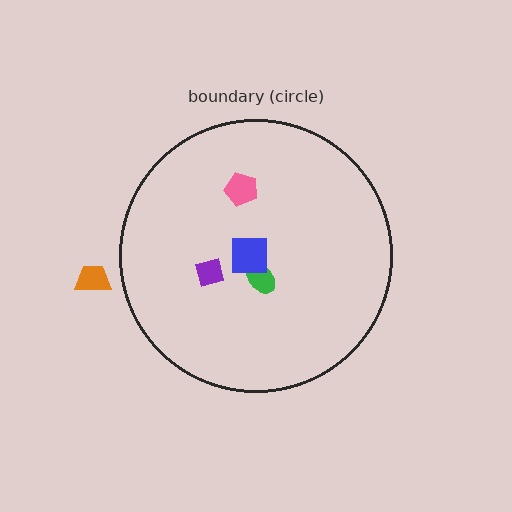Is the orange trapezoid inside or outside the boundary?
Outside.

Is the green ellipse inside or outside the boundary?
Inside.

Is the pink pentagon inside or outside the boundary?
Inside.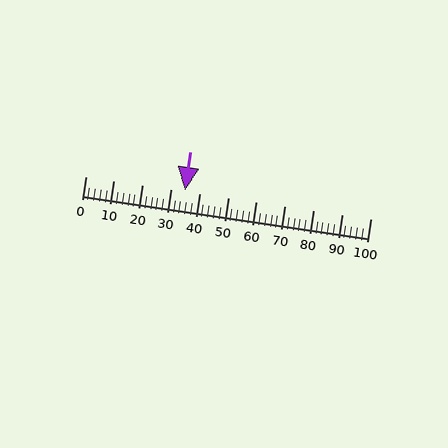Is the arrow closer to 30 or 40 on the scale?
The arrow is closer to 40.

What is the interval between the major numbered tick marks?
The major tick marks are spaced 10 units apart.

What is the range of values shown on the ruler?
The ruler shows values from 0 to 100.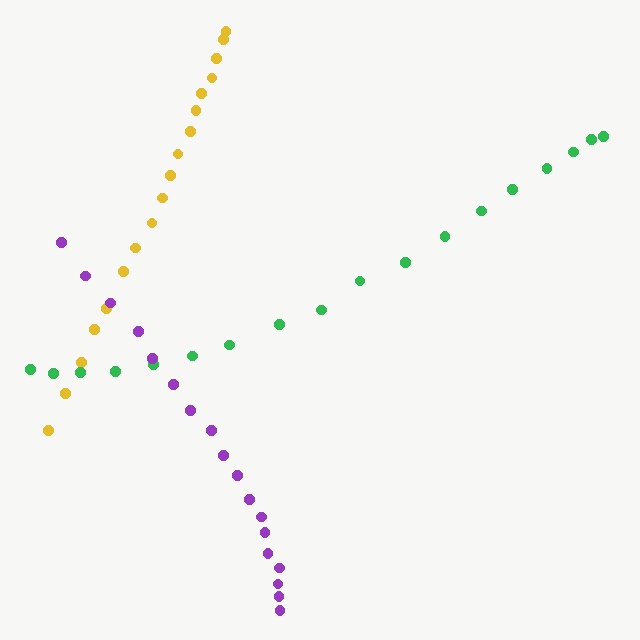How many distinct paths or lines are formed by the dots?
There are 3 distinct paths.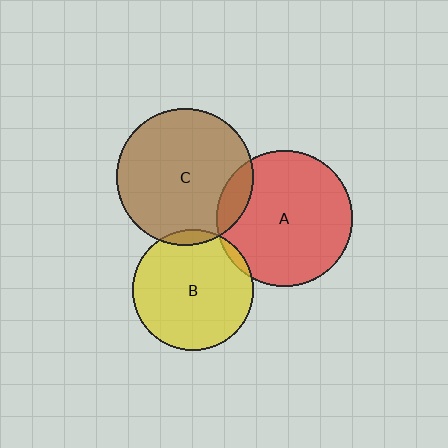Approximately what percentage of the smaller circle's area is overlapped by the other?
Approximately 5%.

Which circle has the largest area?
Circle C (brown).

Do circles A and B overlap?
Yes.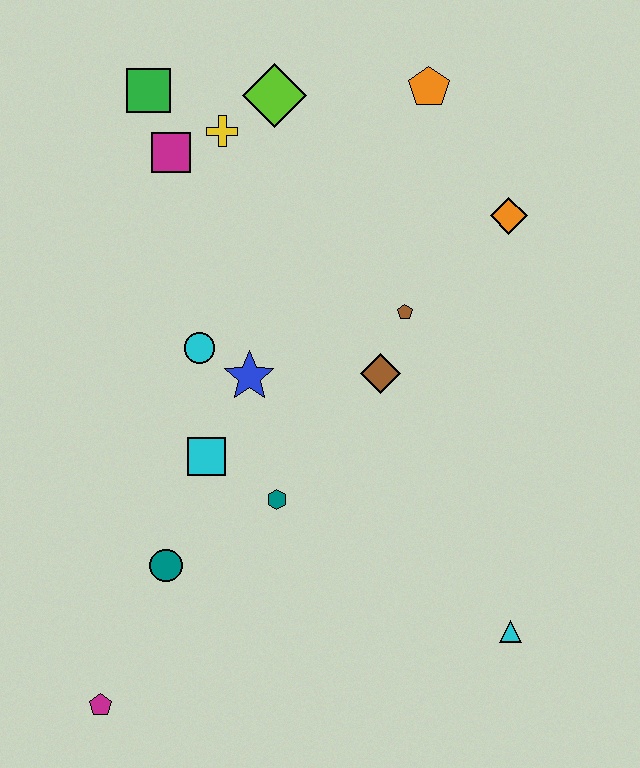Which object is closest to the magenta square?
The yellow cross is closest to the magenta square.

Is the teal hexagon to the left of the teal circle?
No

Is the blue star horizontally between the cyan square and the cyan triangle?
Yes